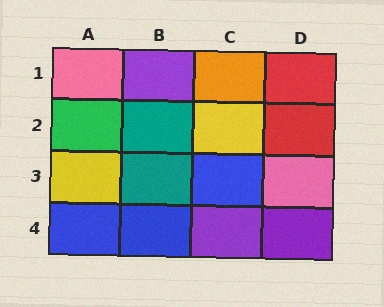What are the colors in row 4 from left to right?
Blue, blue, purple, purple.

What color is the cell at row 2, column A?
Green.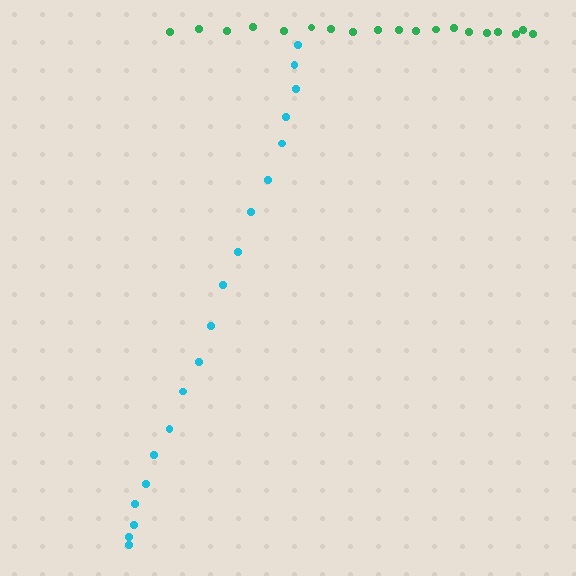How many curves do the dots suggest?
There are 2 distinct paths.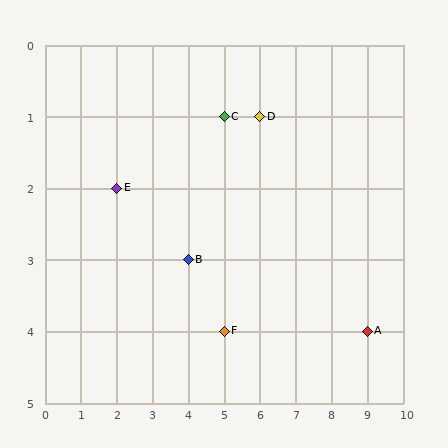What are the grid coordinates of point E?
Point E is at grid coordinates (2, 2).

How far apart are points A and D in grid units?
Points A and D are 3 columns and 3 rows apart (about 4.2 grid units diagonally).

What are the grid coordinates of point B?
Point B is at grid coordinates (4, 3).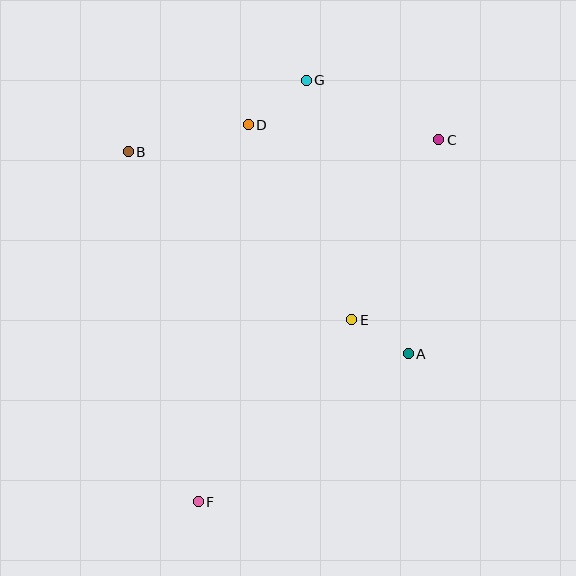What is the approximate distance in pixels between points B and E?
The distance between B and E is approximately 280 pixels.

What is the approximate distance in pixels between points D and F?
The distance between D and F is approximately 381 pixels.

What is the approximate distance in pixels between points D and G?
The distance between D and G is approximately 73 pixels.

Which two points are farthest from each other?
Points F and G are farthest from each other.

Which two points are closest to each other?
Points A and E are closest to each other.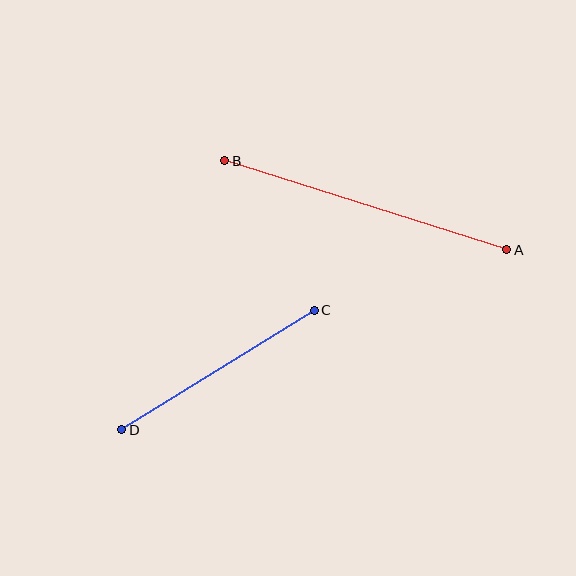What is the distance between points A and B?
The distance is approximately 296 pixels.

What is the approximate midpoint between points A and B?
The midpoint is at approximately (366, 205) pixels.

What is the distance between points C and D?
The distance is approximately 226 pixels.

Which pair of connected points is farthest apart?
Points A and B are farthest apart.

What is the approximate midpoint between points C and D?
The midpoint is at approximately (218, 370) pixels.